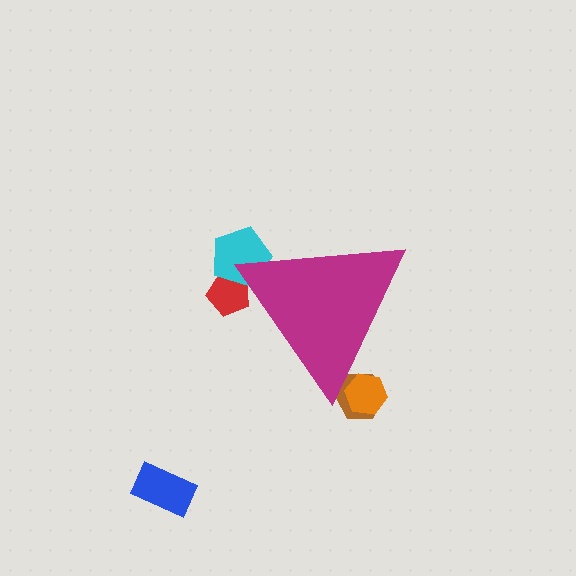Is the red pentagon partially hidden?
Yes, the red pentagon is partially hidden behind the magenta triangle.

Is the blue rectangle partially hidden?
No, the blue rectangle is fully visible.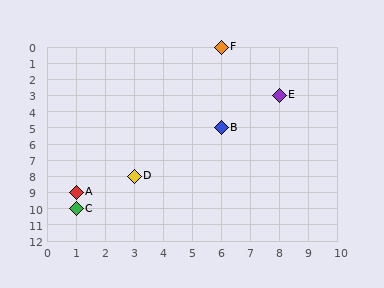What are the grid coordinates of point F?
Point F is at grid coordinates (6, 0).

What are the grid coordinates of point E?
Point E is at grid coordinates (8, 3).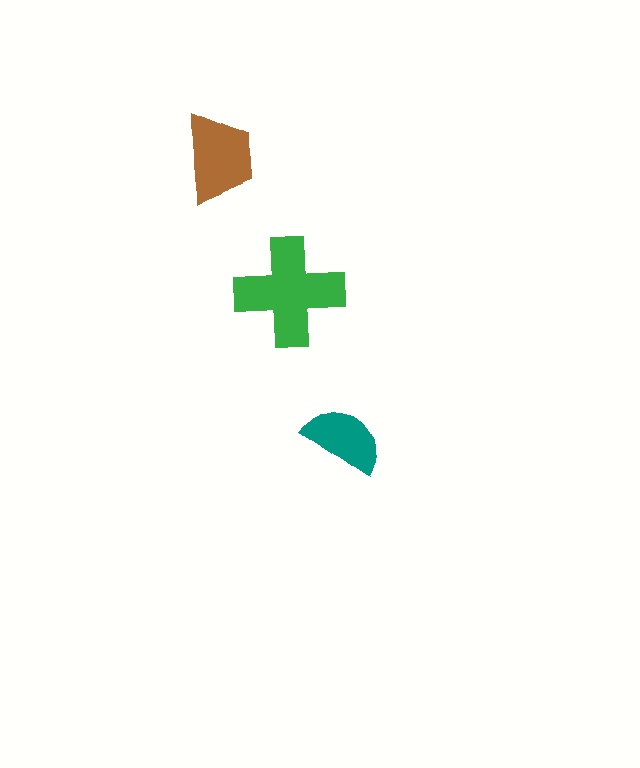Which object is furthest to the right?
The teal semicircle is rightmost.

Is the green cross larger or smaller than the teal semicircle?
Larger.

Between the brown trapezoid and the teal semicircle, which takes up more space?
The brown trapezoid.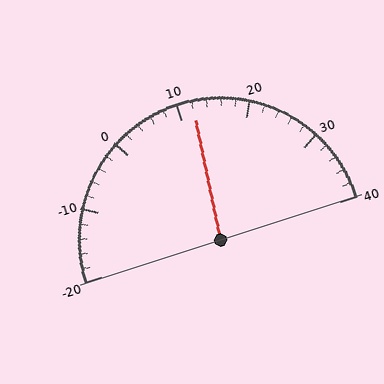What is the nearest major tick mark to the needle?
The nearest major tick mark is 10.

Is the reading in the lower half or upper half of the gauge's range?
The reading is in the upper half of the range (-20 to 40).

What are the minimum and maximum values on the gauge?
The gauge ranges from -20 to 40.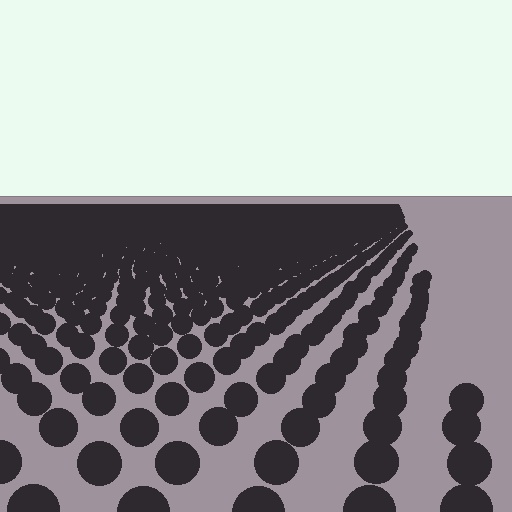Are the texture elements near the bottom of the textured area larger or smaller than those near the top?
Larger. Near the bottom, elements are closer to the viewer and appear at a bigger on-screen size.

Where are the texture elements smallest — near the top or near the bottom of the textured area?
Near the top.